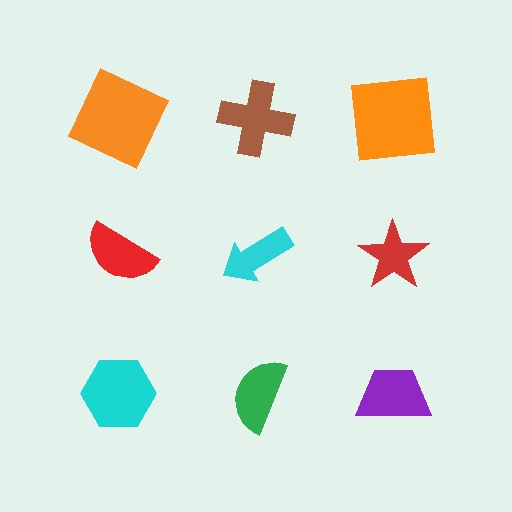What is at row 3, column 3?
A purple trapezoid.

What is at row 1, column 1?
An orange square.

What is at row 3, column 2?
A green semicircle.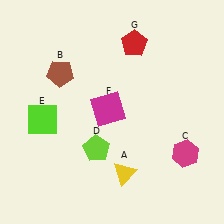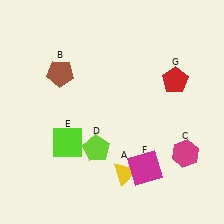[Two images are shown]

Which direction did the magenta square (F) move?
The magenta square (F) moved down.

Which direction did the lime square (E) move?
The lime square (E) moved right.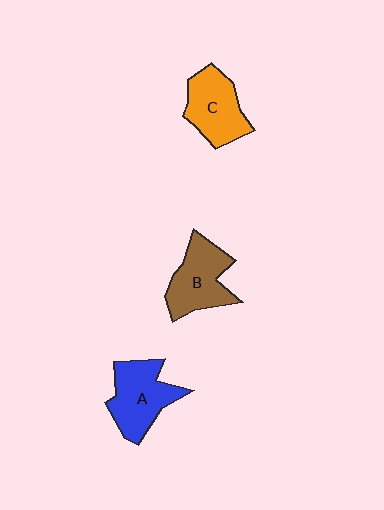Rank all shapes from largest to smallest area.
From largest to smallest: A (blue), B (brown), C (orange).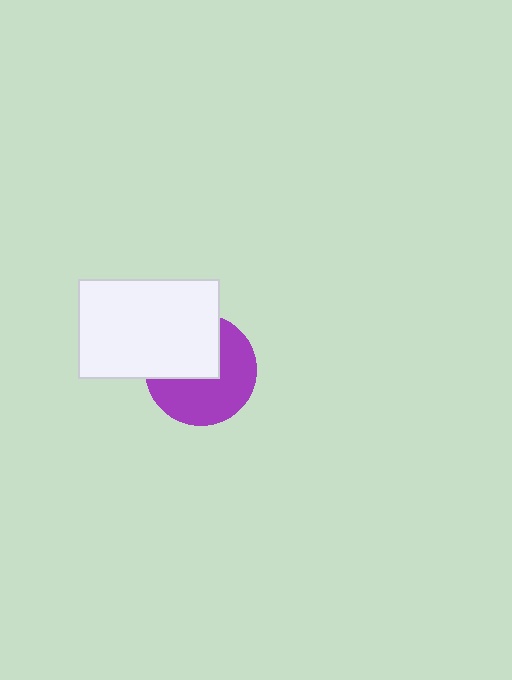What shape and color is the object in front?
The object in front is a white rectangle.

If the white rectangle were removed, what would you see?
You would see the complete purple circle.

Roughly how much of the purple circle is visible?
About half of it is visible (roughly 57%).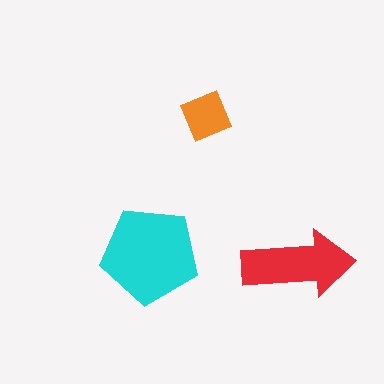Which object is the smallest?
The orange square.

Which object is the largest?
The cyan pentagon.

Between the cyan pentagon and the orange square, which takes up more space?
The cyan pentagon.